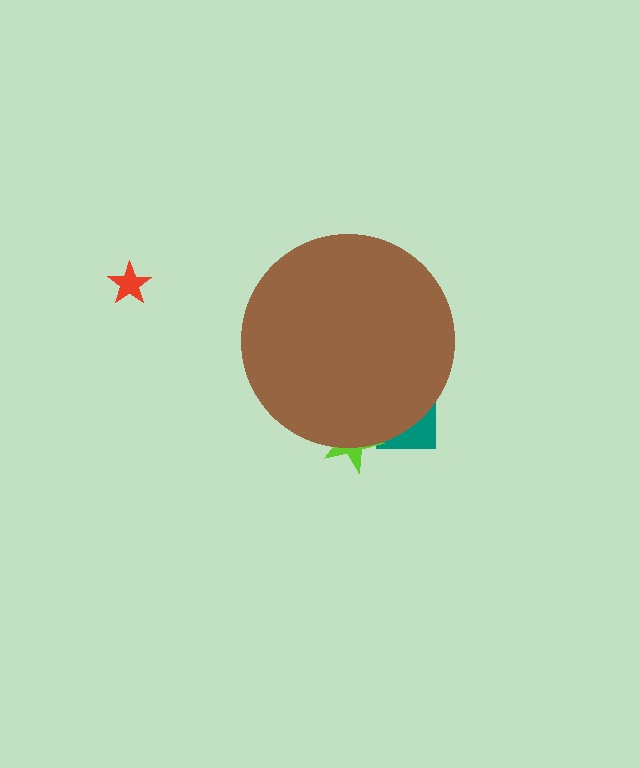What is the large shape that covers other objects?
A brown circle.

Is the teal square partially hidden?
Yes, the teal square is partially hidden behind the brown circle.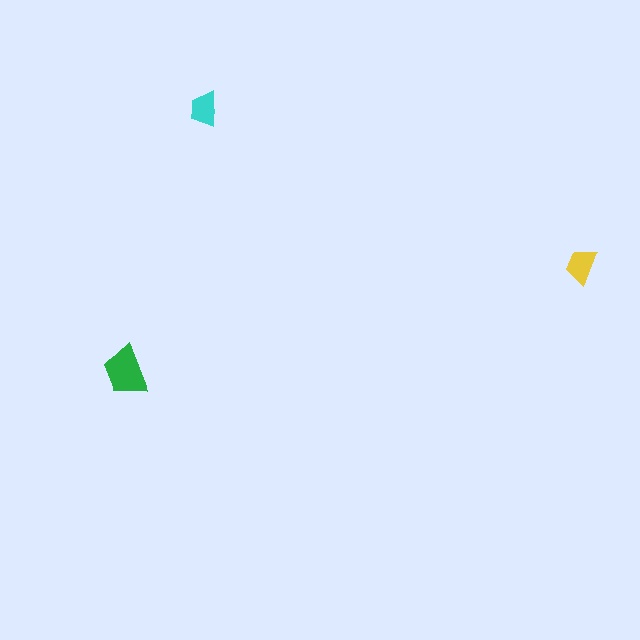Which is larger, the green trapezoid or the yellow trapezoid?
The green one.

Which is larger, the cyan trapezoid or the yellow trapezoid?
The yellow one.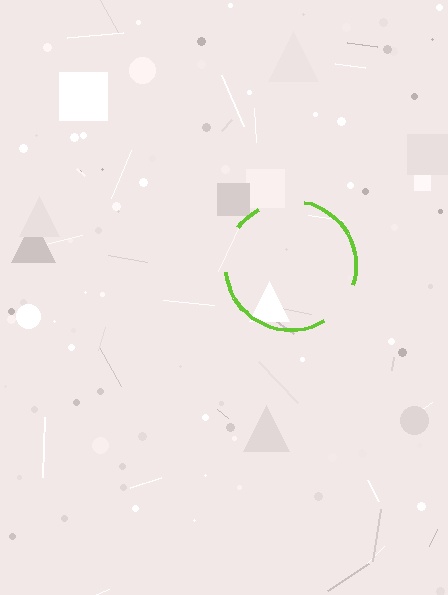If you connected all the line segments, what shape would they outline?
They would outline a circle.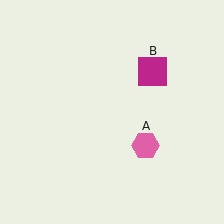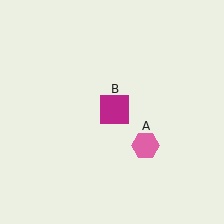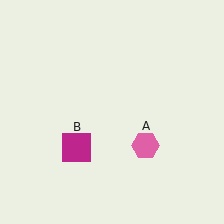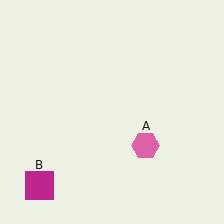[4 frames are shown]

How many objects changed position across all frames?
1 object changed position: magenta square (object B).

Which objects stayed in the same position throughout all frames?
Pink hexagon (object A) remained stationary.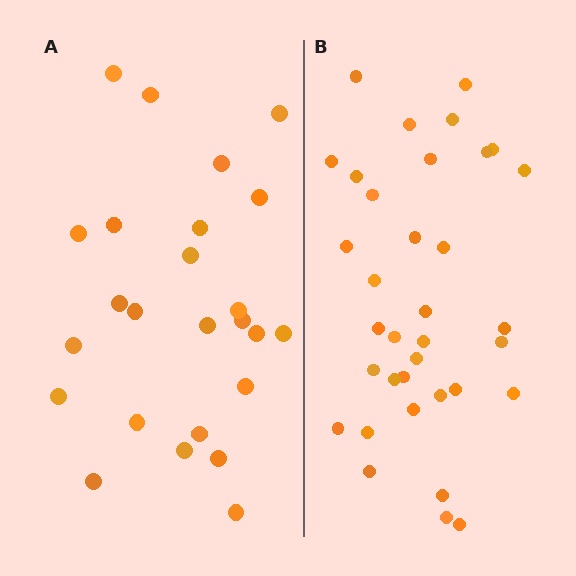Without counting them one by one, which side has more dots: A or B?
Region B (the right region) has more dots.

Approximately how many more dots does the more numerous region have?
Region B has roughly 10 or so more dots than region A.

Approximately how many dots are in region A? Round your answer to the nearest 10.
About 20 dots. (The exact count is 25, which rounds to 20.)